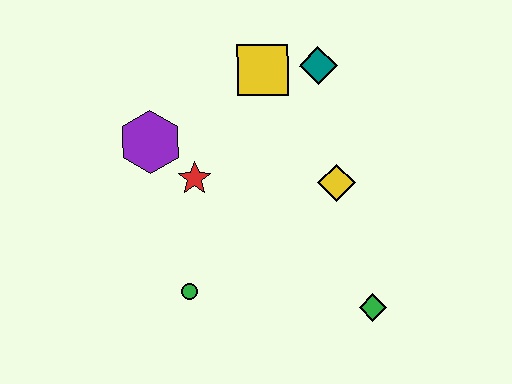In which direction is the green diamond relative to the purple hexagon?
The green diamond is to the right of the purple hexagon.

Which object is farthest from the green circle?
The teal diamond is farthest from the green circle.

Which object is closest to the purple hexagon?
The red star is closest to the purple hexagon.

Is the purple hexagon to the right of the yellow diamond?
No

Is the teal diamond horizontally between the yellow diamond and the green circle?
Yes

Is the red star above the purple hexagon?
No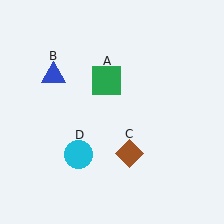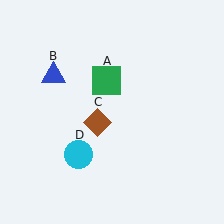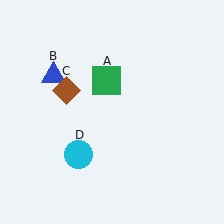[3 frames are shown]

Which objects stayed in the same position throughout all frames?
Green square (object A) and blue triangle (object B) and cyan circle (object D) remained stationary.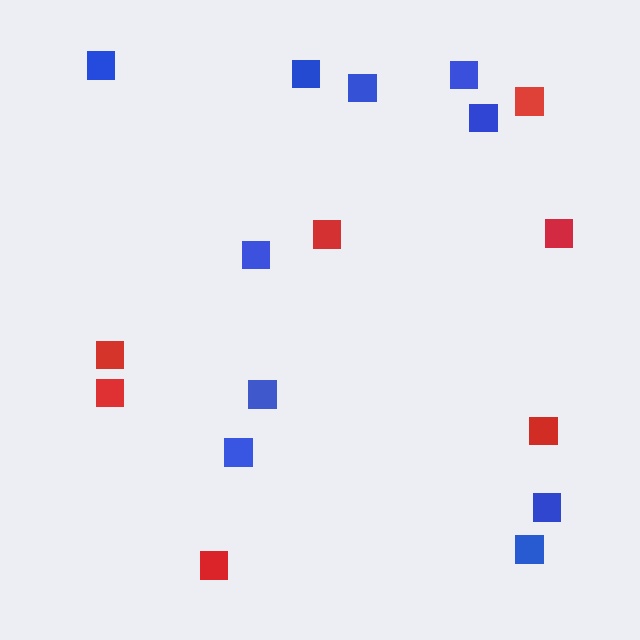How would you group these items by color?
There are 2 groups: one group of blue squares (10) and one group of red squares (7).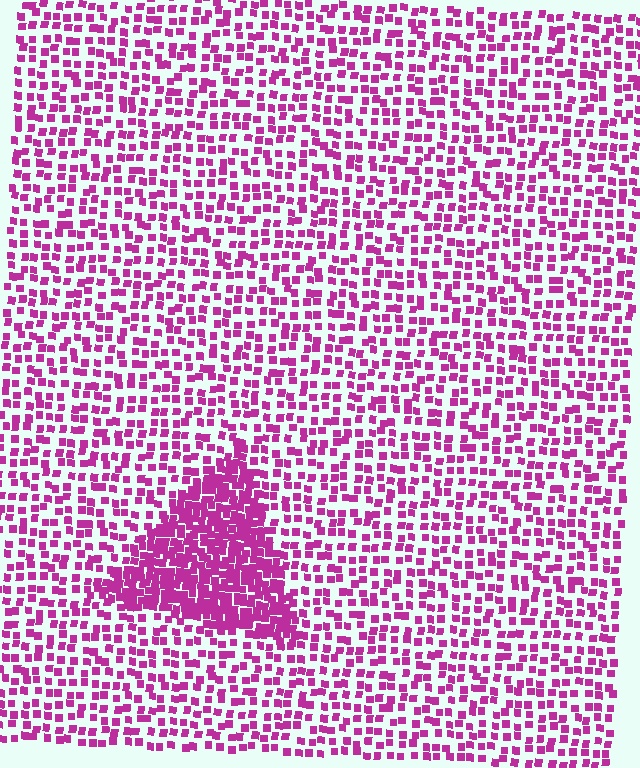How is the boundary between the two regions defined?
The boundary is defined by a change in element density (approximately 2.4x ratio). All elements are the same color, size, and shape.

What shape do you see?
I see a triangle.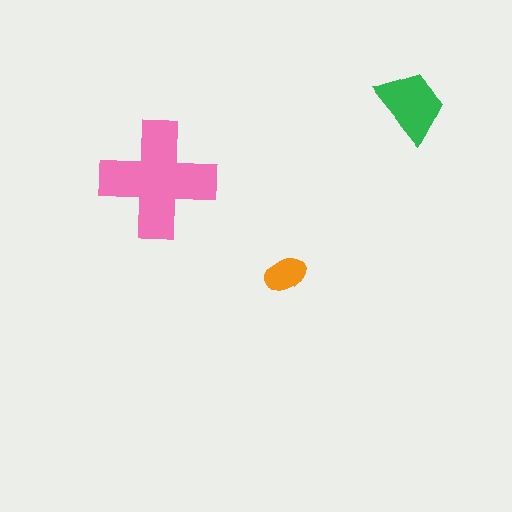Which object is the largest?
The pink cross.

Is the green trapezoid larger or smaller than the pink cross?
Smaller.